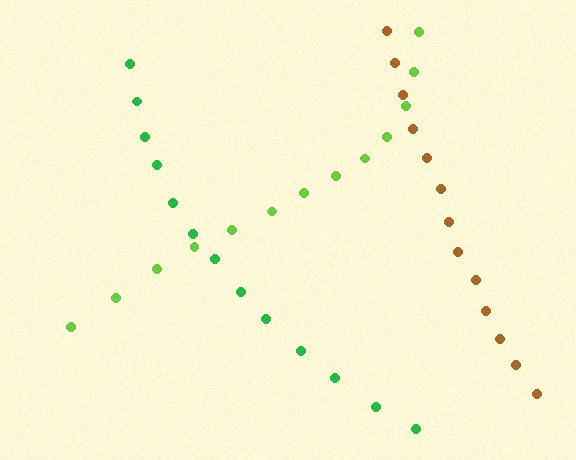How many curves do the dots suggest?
There are 3 distinct paths.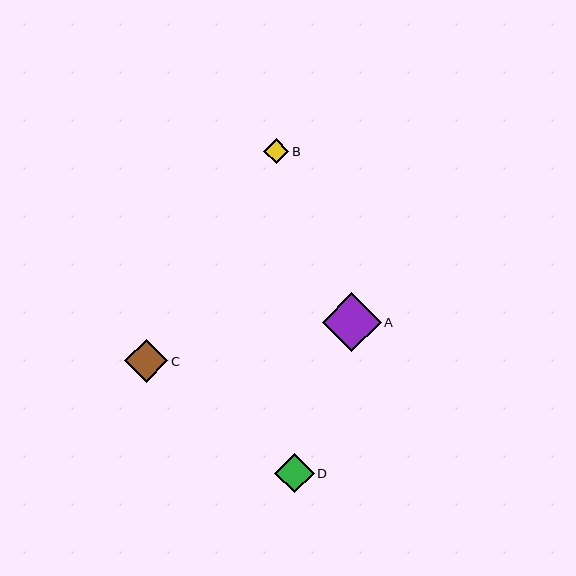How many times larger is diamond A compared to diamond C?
Diamond A is approximately 1.4 times the size of diamond C.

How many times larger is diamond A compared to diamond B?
Diamond A is approximately 2.3 times the size of diamond B.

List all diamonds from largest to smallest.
From largest to smallest: A, C, D, B.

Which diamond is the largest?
Diamond A is the largest with a size of approximately 59 pixels.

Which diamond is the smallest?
Diamond B is the smallest with a size of approximately 25 pixels.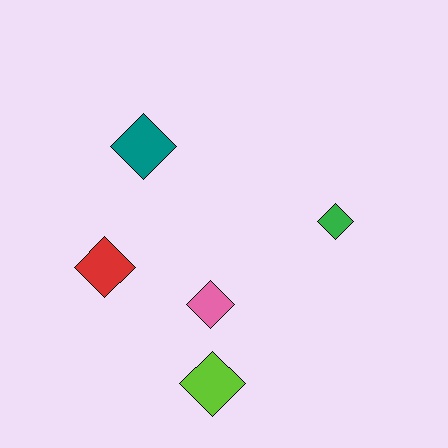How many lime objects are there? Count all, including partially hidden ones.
There is 1 lime object.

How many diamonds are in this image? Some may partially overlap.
There are 5 diamonds.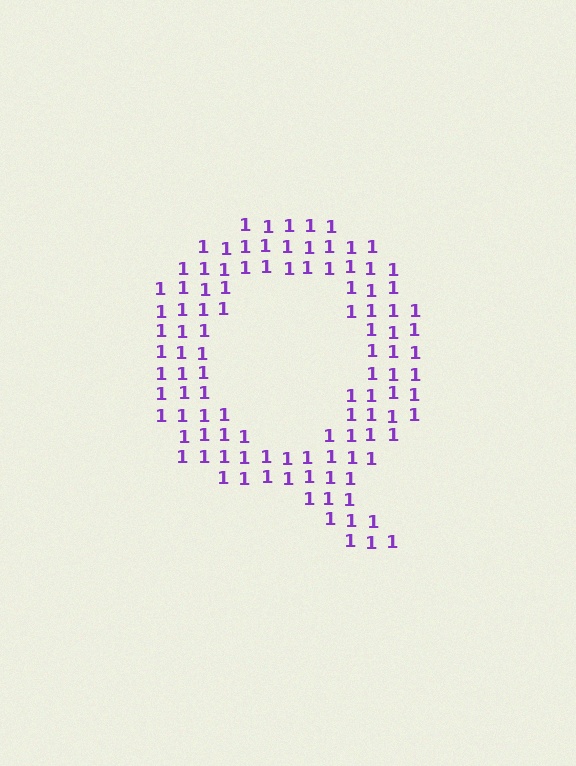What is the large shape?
The large shape is the letter Q.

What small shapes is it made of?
It is made of small digit 1's.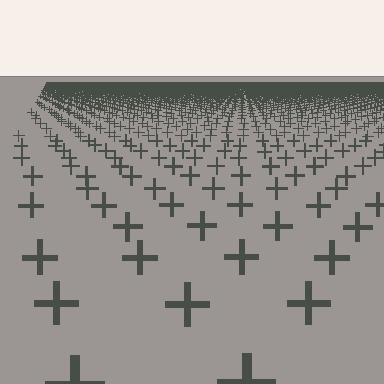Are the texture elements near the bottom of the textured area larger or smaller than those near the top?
Larger. Near the bottom, elements are closer to the viewer and appear at a bigger on-screen size.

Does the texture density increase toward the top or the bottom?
Density increases toward the top.